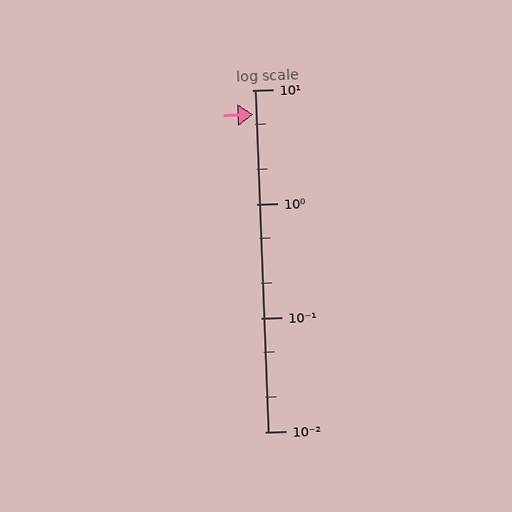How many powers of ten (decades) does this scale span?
The scale spans 3 decades, from 0.01 to 10.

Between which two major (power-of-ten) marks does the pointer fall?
The pointer is between 1 and 10.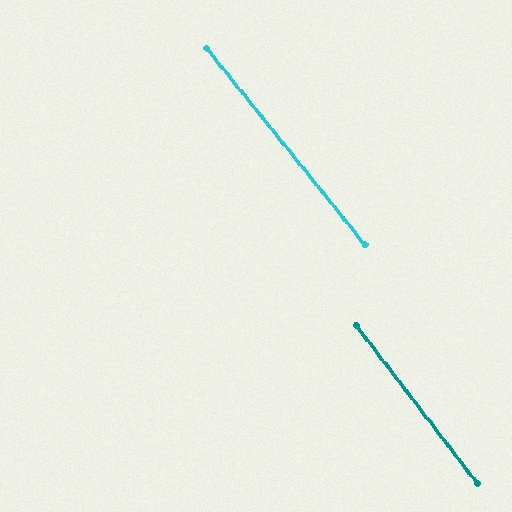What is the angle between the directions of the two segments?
Approximately 1 degree.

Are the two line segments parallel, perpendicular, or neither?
Parallel — their directions differ by only 1.2°.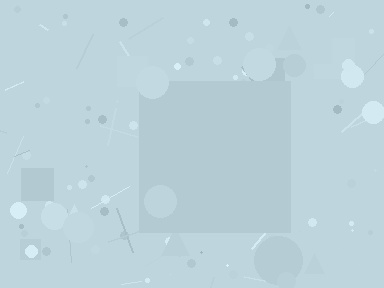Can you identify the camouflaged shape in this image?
The camouflaged shape is a square.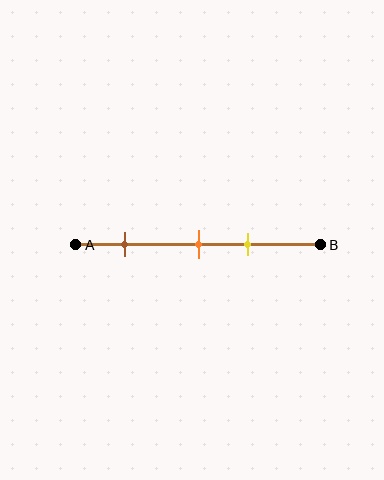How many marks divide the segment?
There are 3 marks dividing the segment.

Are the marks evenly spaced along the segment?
No, the marks are not evenly spaced.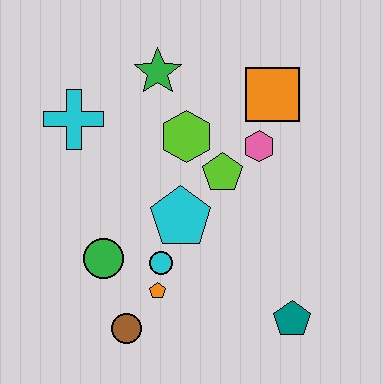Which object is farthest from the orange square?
The brown circle is farthest from the orange square.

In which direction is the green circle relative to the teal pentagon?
The green circle is to the left of the teal pentagon.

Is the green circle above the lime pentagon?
No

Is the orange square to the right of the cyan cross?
Yes